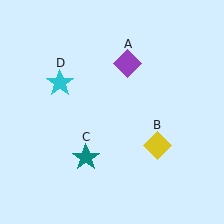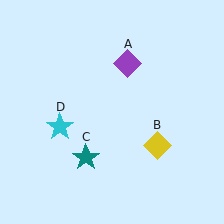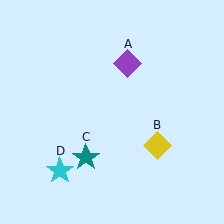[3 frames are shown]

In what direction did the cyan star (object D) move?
The cyan star (object D) moved down.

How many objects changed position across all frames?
1 object changed position: cyan star (object D).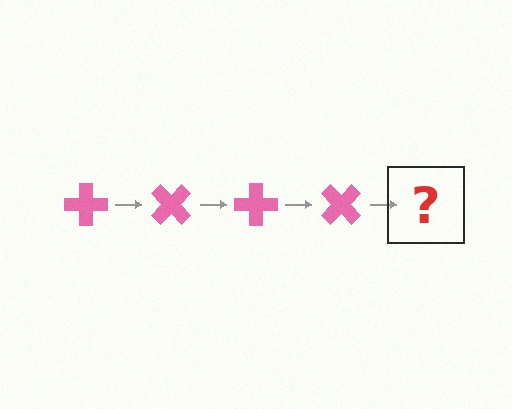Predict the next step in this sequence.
The next step is a pink cross rotated 180 degrees.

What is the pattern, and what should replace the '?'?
The pattern is that the cross rotates 45 degrees each step. The '?' should be a pink cross rotated 180 degrees.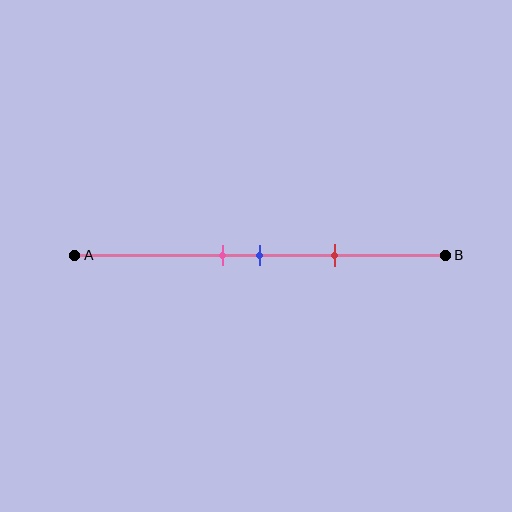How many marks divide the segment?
There are 3 marks dividing the segment.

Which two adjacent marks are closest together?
The pink and blue marks are the closest adjacent pair.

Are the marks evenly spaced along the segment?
Yes, the marks are approximately evenly spaced.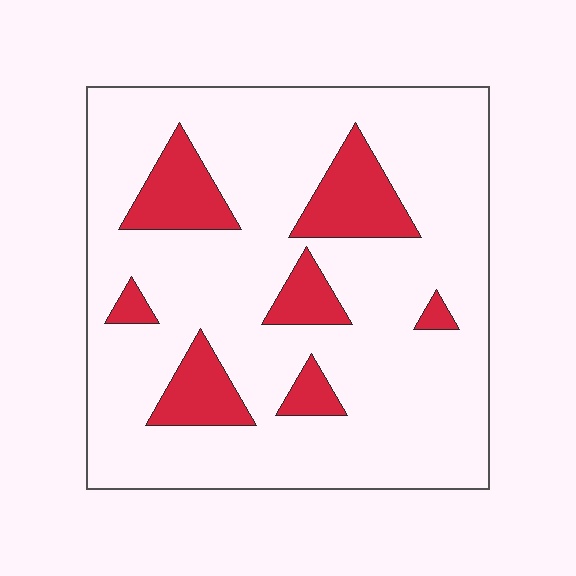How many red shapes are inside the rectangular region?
7.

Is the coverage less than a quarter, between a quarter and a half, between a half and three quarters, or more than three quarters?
Less than a quarter.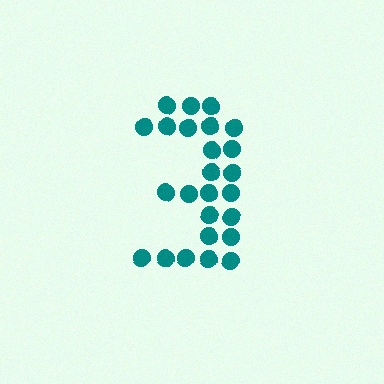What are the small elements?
The small elements are circles.